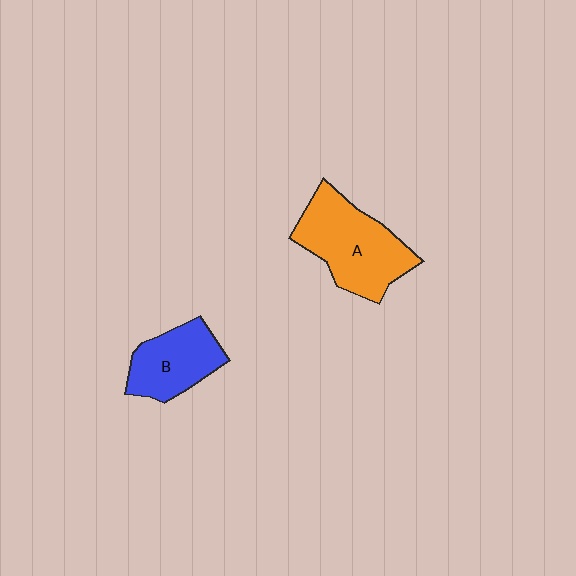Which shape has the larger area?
Shape A (orange).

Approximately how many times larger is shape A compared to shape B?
Approximately 1.5 times.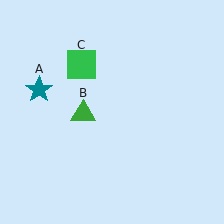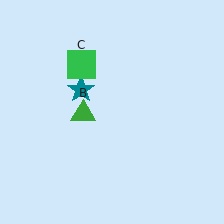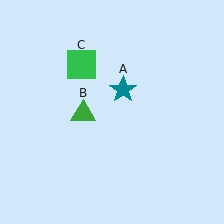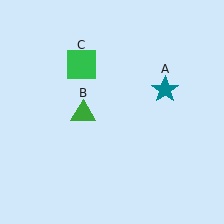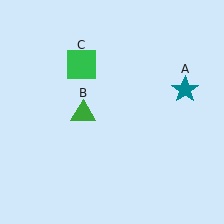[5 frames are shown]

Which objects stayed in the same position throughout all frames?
Green triangle (object B) and green square (object C) remained stationary.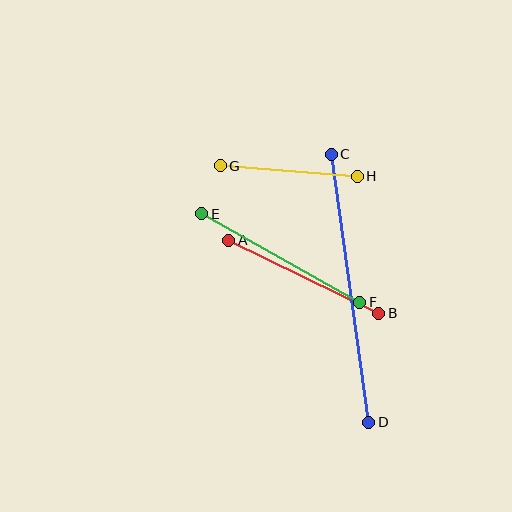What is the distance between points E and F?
The distance is approximately 181 pixels.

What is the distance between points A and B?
The distance is approximately 167 pixels.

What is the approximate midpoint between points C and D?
The midpoint is at approximately (350, 288) pixels.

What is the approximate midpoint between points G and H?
The midpoint is at approximately (289, 171) pixels.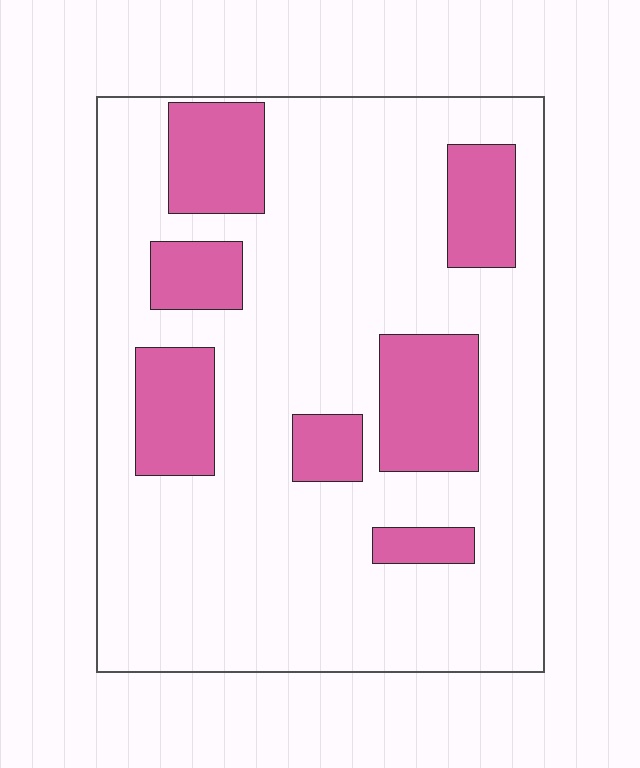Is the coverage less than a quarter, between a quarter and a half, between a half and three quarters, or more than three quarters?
Less than a quarter.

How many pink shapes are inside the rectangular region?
7.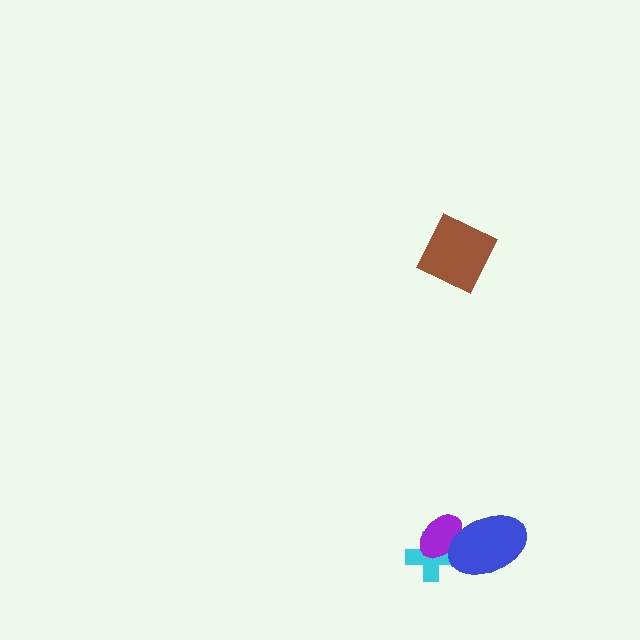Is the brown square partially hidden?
No, no other shape covers it.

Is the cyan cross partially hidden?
Yes, it is partially covered by another shape.